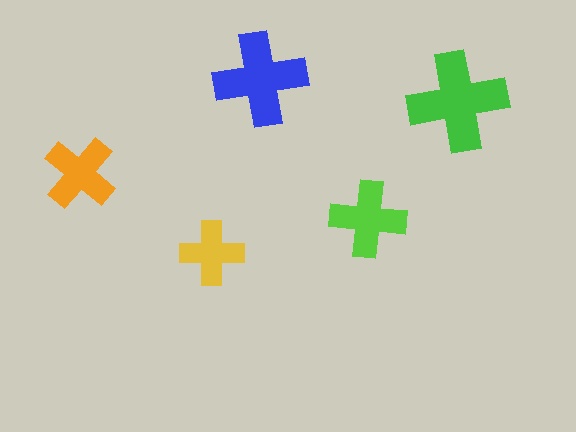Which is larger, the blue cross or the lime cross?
The blue one.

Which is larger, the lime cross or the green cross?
The green one.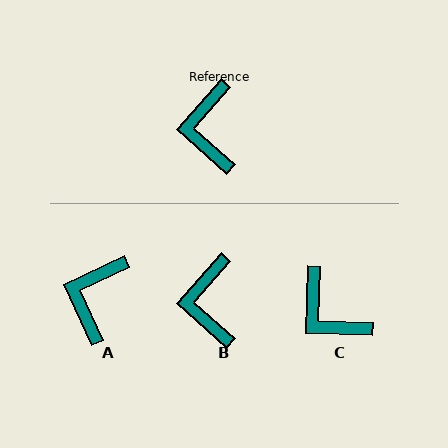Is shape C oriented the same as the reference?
No, it is off by about 40 degrees.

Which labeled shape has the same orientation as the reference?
B.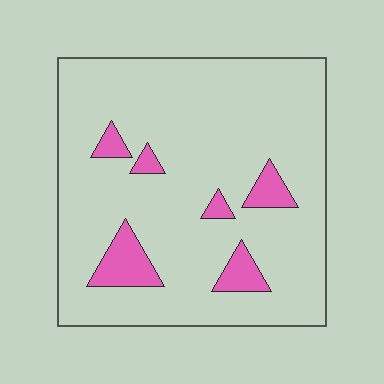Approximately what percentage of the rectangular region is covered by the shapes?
Approximately 10%.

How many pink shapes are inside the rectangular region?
6.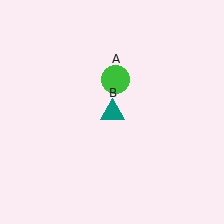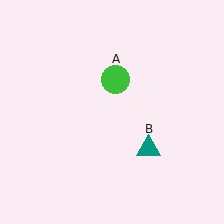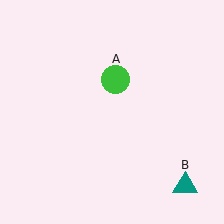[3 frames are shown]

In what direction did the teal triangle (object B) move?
The teal triangle (object B) moved down and to the right.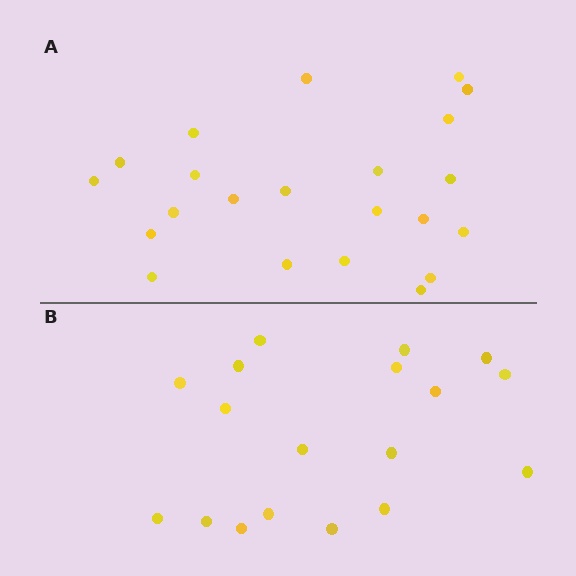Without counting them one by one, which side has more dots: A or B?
Region A (the top region) has more dots.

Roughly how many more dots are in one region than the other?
Region A has about 4 more dots than region B.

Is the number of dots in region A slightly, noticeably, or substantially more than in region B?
Region A has only slightly more — the two regions are fairly close. The ratio is roughly 1.2 to 1.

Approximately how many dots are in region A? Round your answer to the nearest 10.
About 20 dots. (The exact count is 22, which rounds to 20.)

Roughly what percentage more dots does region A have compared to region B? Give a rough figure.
About 20% more.